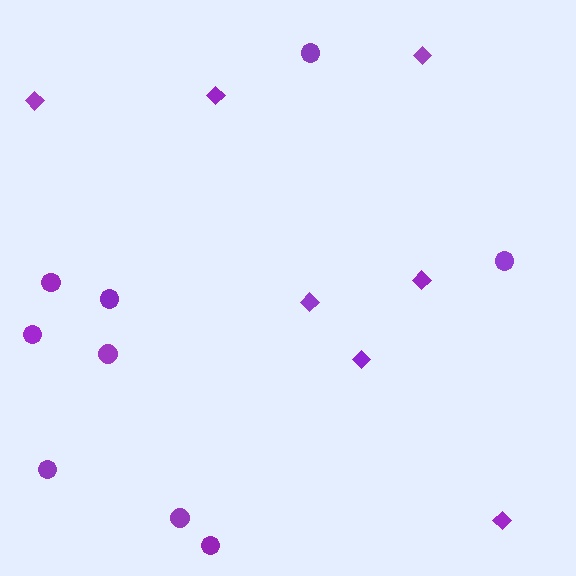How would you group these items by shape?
There are 2 groups: one group of circles (9) and one group of diamonds (7).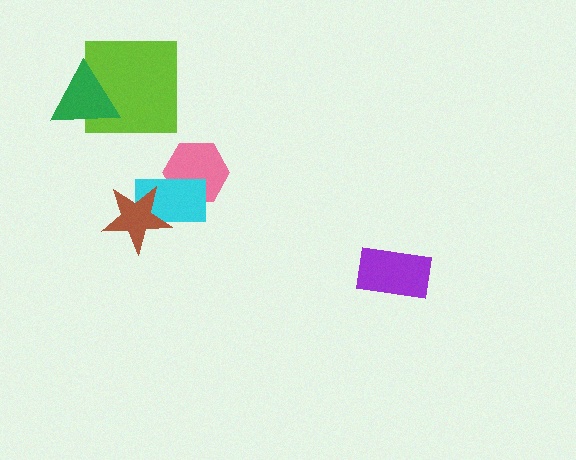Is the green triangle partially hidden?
No, no other shape covers it.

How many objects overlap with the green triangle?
1 object overlaps with the green triangle.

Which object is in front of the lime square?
The green triangle is in front of the lime square.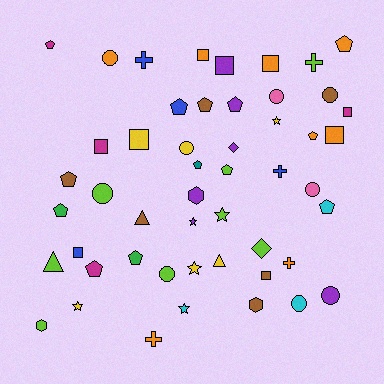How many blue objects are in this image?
There are 4 blue objects.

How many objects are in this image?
There are 50 objects.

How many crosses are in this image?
There are 5 crosses.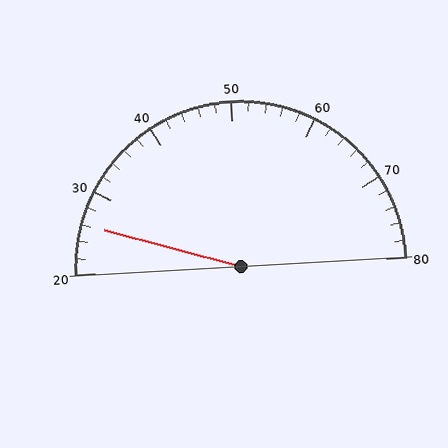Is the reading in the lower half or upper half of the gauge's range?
The reading is in the lower half of the range (20 to 80).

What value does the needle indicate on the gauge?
The needle indicates approximately 26.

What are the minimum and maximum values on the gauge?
The gauge ranges from 20 to 80.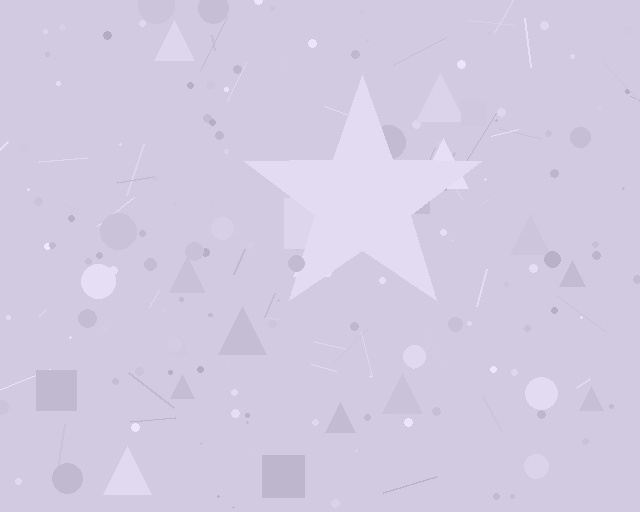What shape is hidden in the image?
A star is hidden in the image.